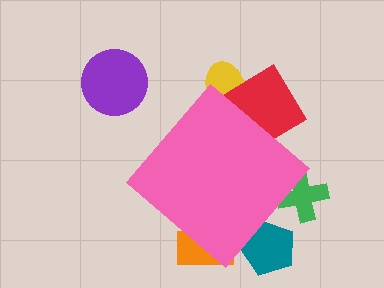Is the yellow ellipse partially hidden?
Yes, the yellow ellipse is partially hidden behind the pink diamond.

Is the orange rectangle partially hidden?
Yes, the orange rectangle is partially hidden behind the pink diamond.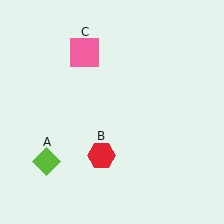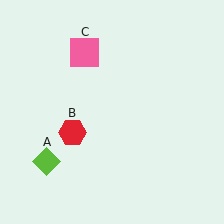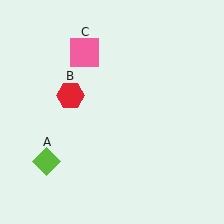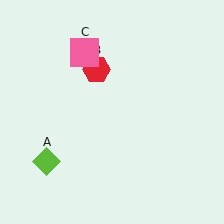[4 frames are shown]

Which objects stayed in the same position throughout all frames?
Lime diamond (object A) and pink square (object C) remained stationary.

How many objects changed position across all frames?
1 object changed position: red hexagon (object B).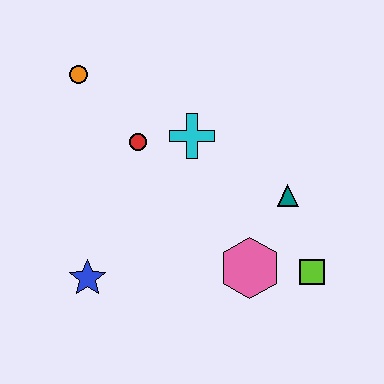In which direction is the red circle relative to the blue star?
The red circle is above the blue star.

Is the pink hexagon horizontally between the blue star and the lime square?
Yes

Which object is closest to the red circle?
The cyan cross is closest to the red circle.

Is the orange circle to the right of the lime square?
No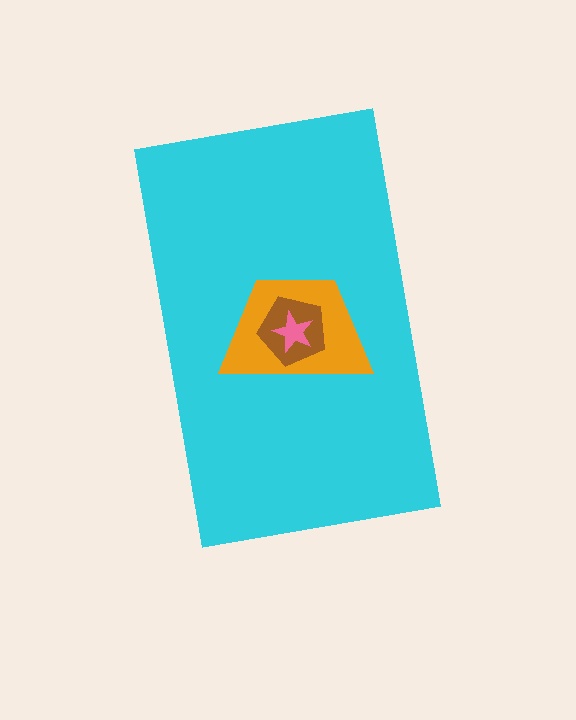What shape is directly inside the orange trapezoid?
The brown pentagon.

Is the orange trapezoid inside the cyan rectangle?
Yes.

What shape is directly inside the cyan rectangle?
The orange trapezoid.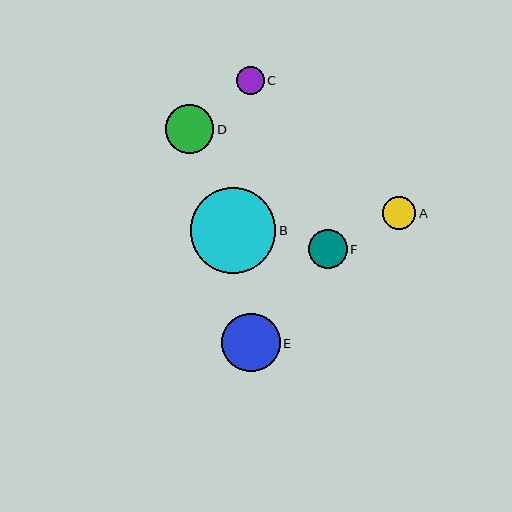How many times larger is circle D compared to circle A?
Circle D is approximately 1.5 times the size of circle A.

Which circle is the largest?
Circle B is the largest with a size of approximately 85 pixels.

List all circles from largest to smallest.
From largest to smallest: B, E, D, F, A, C.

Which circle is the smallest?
Circle C is the smallest with a size of approximately 27 pixels.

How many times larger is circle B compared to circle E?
Circle B is approximately 1.5 times the size of circle E.